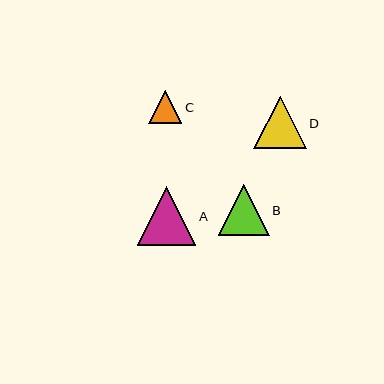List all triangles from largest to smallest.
From largest to smallest: A, D, B, C.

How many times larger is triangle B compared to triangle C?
Triangle B is approximately 1.5 times the size of triangle C.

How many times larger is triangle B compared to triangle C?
Triangle B is approximately 1.5 times the size of triangle C.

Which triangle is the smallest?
Triangle C is the smallest with a size of approximately 33 pixels.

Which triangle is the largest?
Triangle A is the largest with a size of approximately 59 pixels.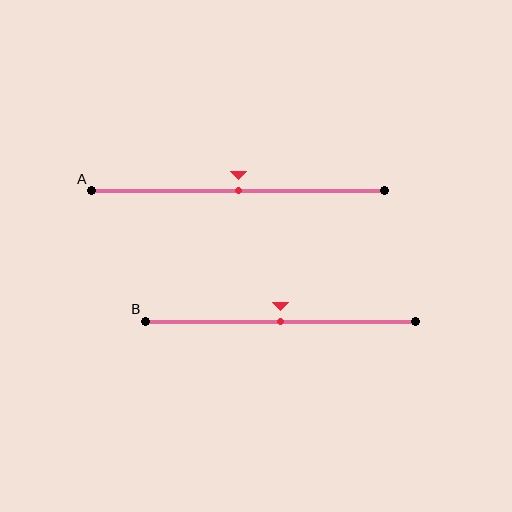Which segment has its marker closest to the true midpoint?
Segment A has its marker closest to the true midpoint.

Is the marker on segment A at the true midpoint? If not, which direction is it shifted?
Yes, the marker on segment A is at the true midpoint.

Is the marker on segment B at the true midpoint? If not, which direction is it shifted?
Yes, the marker on segment B is at the true midpoint.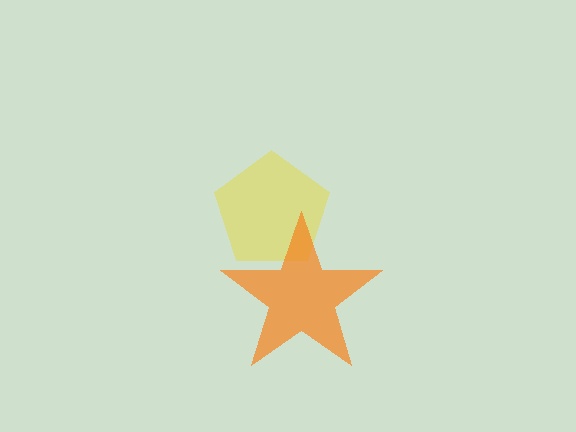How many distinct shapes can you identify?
There are 2 distinct shapes: a yellow pentagon, an orange star.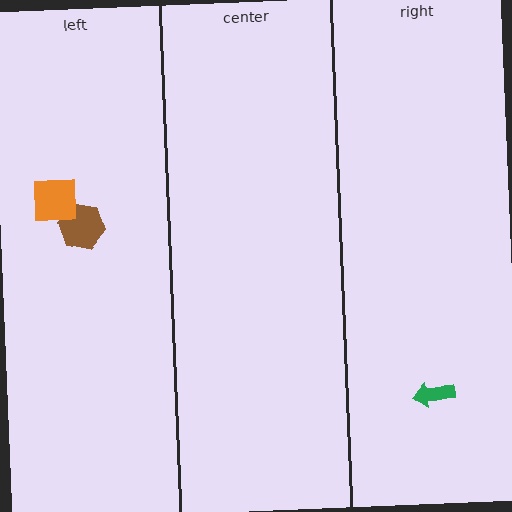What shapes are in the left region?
The brown hexagon, the orange square.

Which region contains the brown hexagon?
The left region.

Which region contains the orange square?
The left region.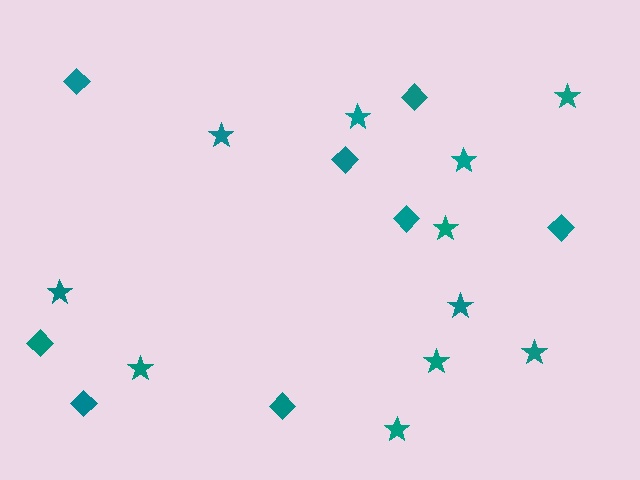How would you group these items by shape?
There are 2 groups: one group of diamonds (8) and one group of stars (11).